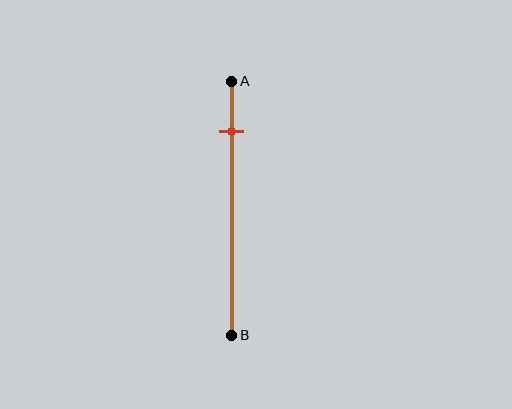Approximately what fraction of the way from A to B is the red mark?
The red mark is approximately 20% of the way from A to B.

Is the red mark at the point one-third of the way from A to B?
No, the mark is at about 20% from A, not at the 33% one-third point.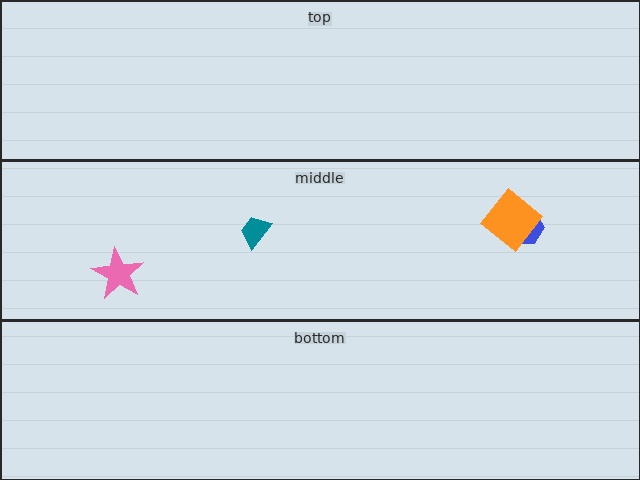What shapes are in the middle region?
The teal trapezoid, the blue hexagon, the orange diamond, the pink star.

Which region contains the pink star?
The middle region.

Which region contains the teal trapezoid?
The middle region.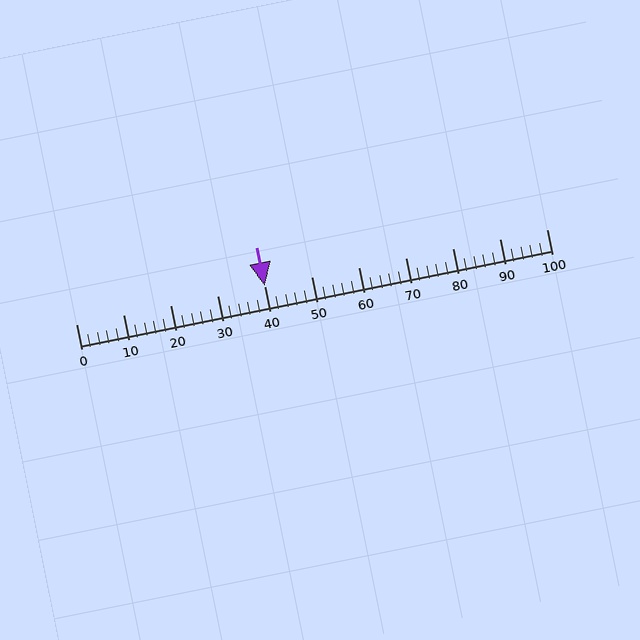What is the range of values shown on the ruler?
The ruler shows values from 0 to 100.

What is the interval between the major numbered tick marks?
The major tick marks are spaced 10 units apart.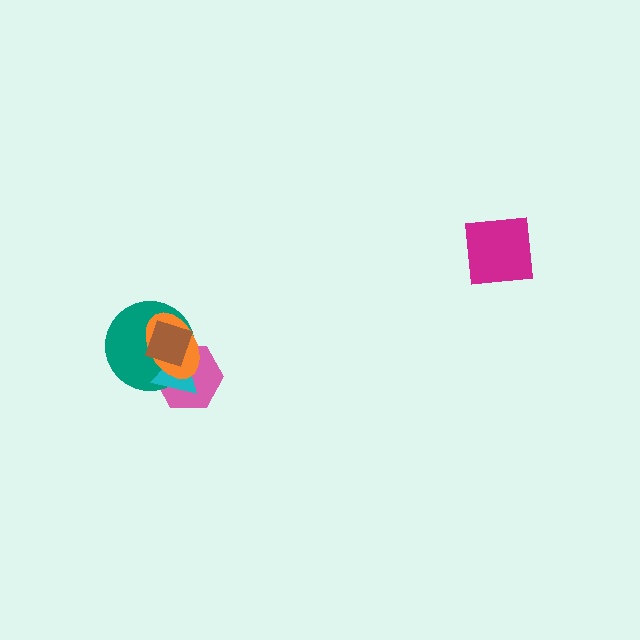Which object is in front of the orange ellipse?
The brown diamond is in front of the orange ellipse.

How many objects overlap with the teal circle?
4 objects overlap with the teal circle.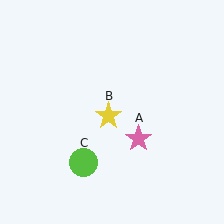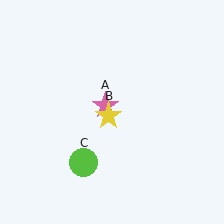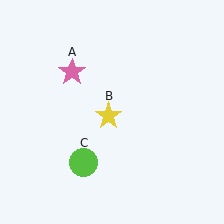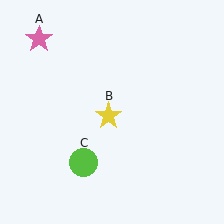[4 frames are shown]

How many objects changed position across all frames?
1 object changed position: pink star (object A).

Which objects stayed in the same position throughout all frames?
Yellow star (object B) and lime circle (object C) remained stationary.